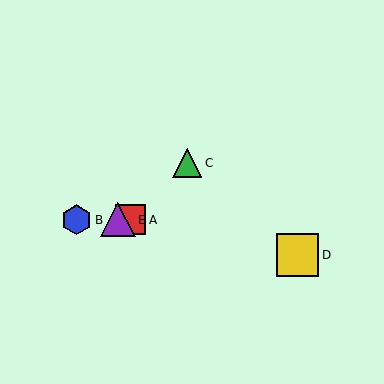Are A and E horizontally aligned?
Yes, both are at y≈220.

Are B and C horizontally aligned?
No, B is at y≈220 and C is at y≈163.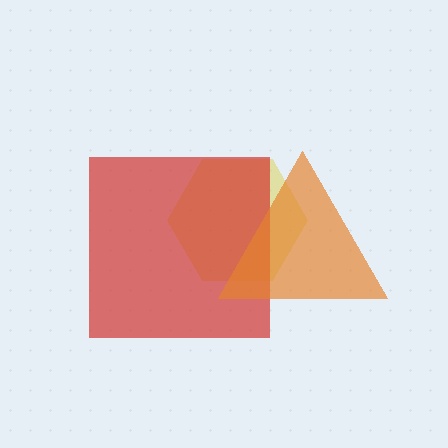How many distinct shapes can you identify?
There are 3 distinct shapes: a yellow hexagon, a red square, an orange triangle.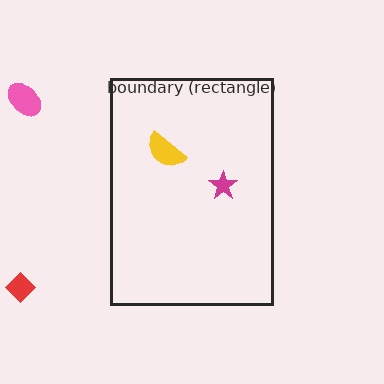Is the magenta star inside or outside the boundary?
Inside.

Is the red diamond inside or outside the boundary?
Outside.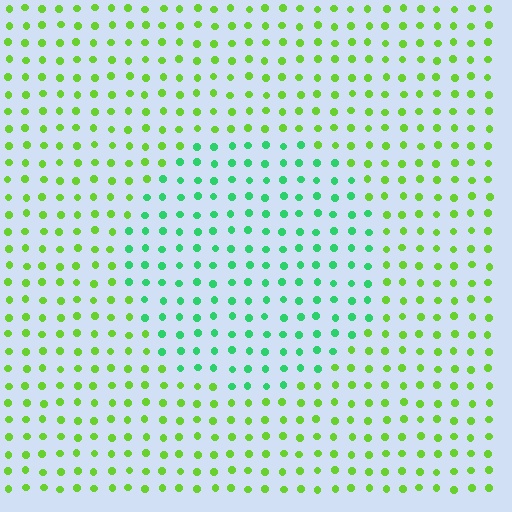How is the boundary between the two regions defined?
The boundary is defined purely by a slight shift in hue (about 45 degrees). Spacing, size, and orientation are identical on both sides.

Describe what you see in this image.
The image is filled with small lime elements in a uniform arrangement. A circle-shaped region is visible where the elements are tinted to a slightly different hue, forming a subtle color boundary.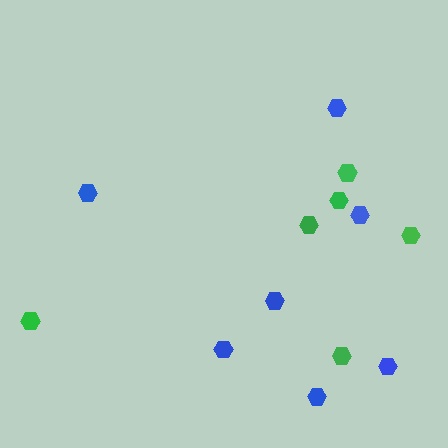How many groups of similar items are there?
There are 2 groups: one group of green hexagons (6) and one group of blue hexagons (7).